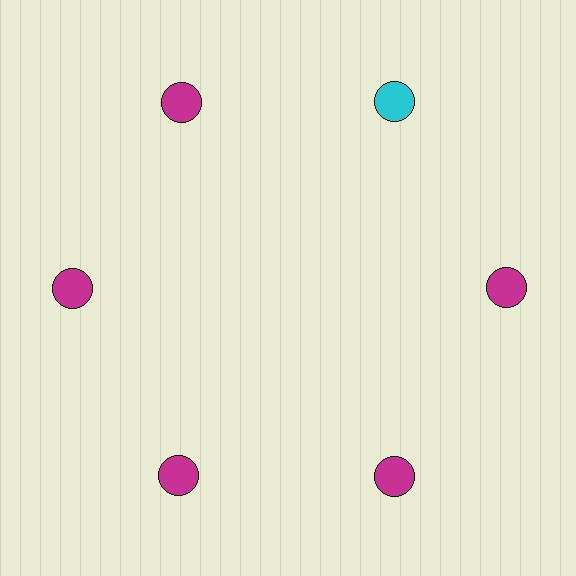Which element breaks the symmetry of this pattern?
The cyan circle at roughly the 1 o'clock position breaks the symmetry. All other shapes are magenta circles.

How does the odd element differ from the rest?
It has a different color: cyan instead of magenta.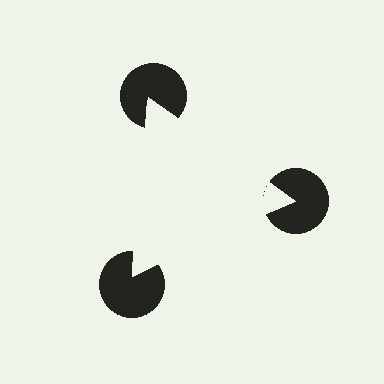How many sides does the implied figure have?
3 sides.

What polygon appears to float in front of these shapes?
An illusory triangle — its edges are inferred from the aligned wedge cuts in the pac-man discs, not physically drawn.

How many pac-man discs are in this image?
There are 3 — one at each vertex of the illusory triangle.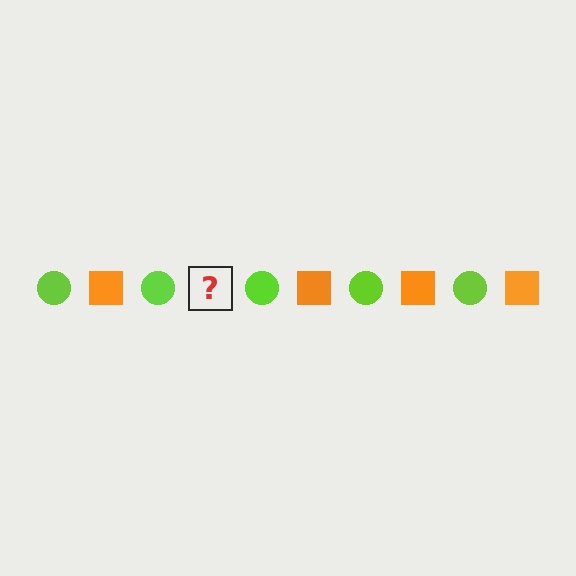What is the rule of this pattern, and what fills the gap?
The rule is that the pattern alternates between lime circle and orange square. The gap should be filled with an orange square.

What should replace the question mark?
The question mark should be replaced with an orange square.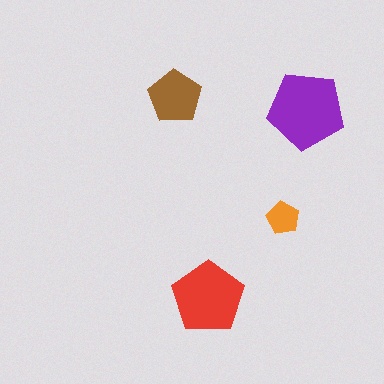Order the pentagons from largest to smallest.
the purple one, the red one, the brown one, the orange one.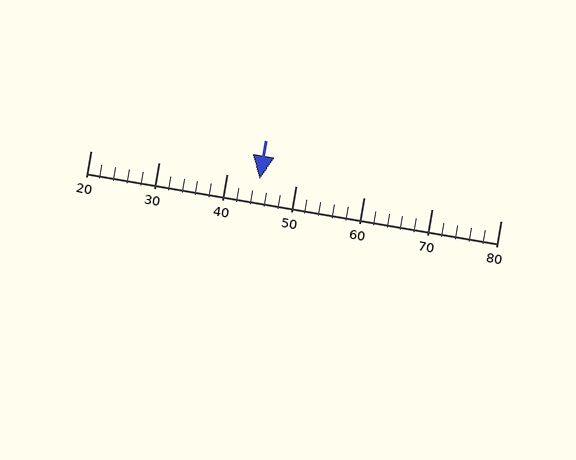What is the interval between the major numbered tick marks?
The major tick marks are spaced 10 units apart.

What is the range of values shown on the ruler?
The ruler shows values from 20 to 80.